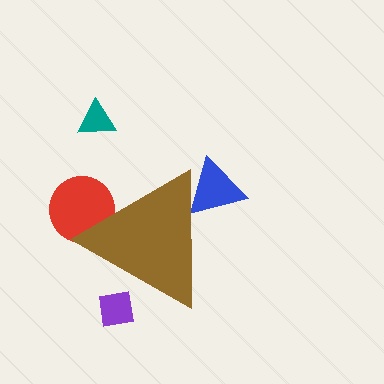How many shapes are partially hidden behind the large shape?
3 shapes are partially hidden.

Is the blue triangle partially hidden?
Yes, the blue triangle is partially hidden behind the brown triangle.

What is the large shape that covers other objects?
A brown triangle.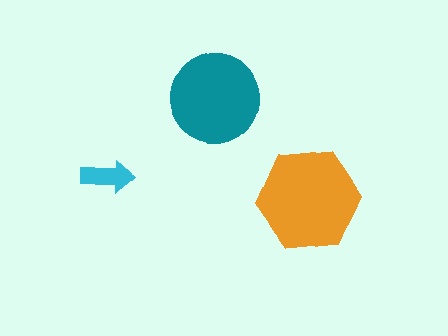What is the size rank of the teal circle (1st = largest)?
2nd.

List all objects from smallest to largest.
The cyan arrow, the teal circle, the orange hexagon.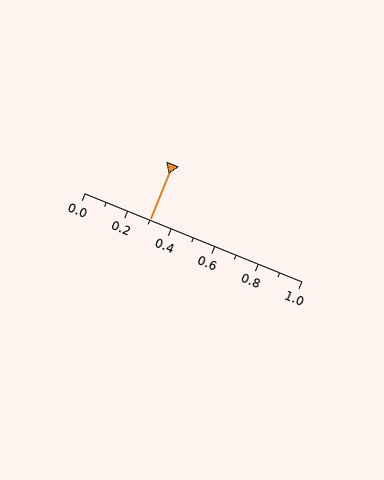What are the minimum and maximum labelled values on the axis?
The axis runs from 0.0 to 1.0.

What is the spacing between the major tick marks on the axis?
The major ticks are spaced 0.2 apart.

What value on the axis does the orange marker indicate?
The marker indicates approximately 0.3.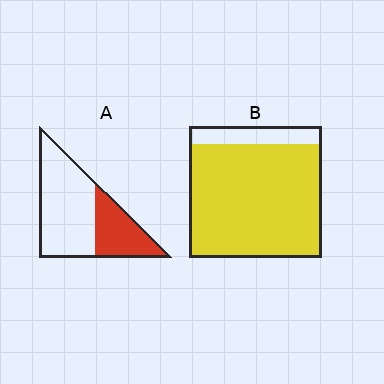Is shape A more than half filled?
No.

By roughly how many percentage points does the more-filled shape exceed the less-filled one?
By roughly 55 percentage points (B over A).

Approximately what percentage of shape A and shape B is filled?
A is approximately 35% and B is approximately 85%.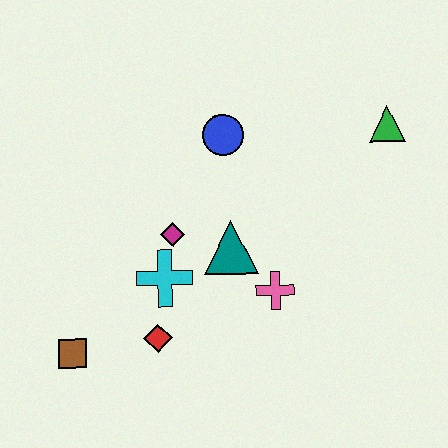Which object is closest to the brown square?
The red diamond is closest to the brown square.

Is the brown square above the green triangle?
No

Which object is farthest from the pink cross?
The brown square is farthest from the pink cross.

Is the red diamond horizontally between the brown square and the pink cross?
Yes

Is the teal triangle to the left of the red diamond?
No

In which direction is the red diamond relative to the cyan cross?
The red diamond is below the cyan cross.